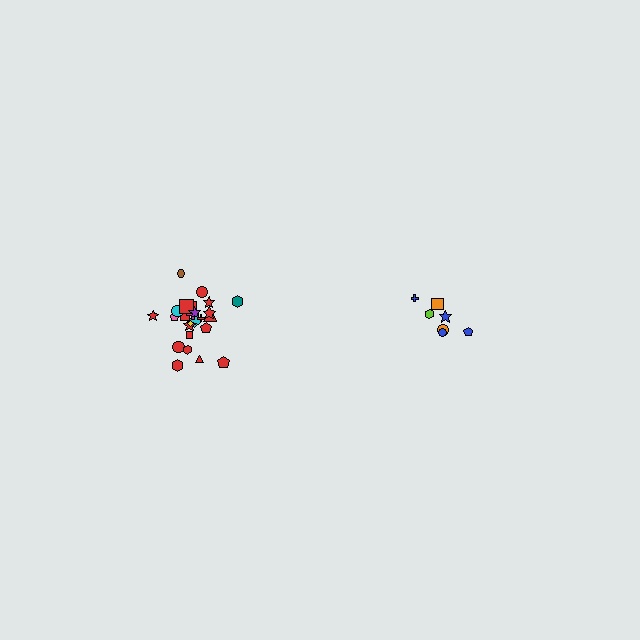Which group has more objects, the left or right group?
The left group.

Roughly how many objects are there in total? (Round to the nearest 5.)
Roughly 30 objects in total.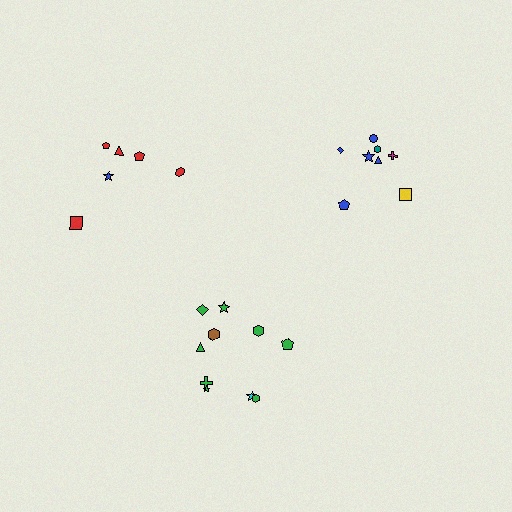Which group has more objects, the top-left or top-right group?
The top-right group.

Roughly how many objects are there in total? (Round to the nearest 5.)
Roughly 25 objects in total.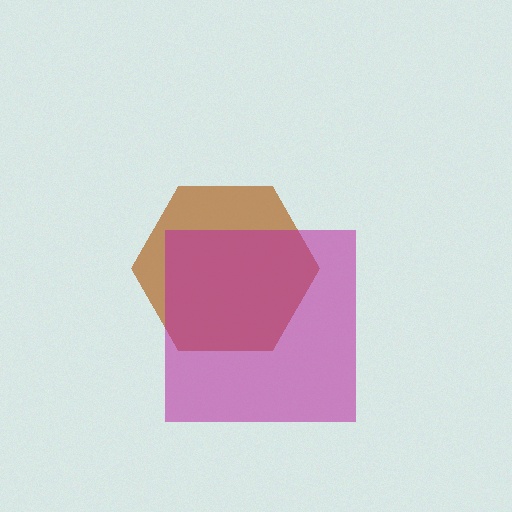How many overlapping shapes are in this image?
There are 2 overlapping shapes in the image.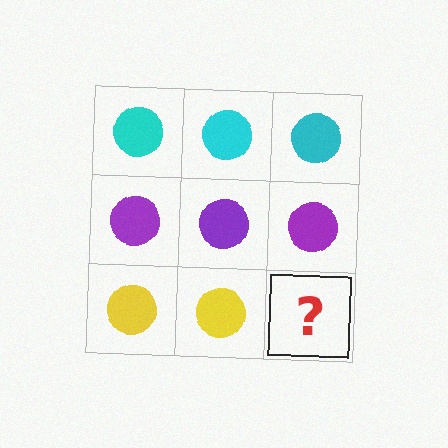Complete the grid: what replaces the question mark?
The question mark should be replaced with a yellow circle.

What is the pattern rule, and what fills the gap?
The rule is that each row has a consistent color. The gap should be filled with a yellow circle.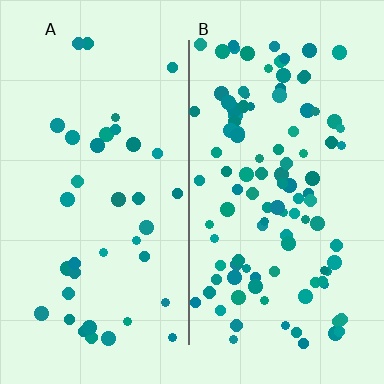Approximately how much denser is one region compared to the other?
Approximately 2.9× — region B over region A.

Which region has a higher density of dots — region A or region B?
B (the right).